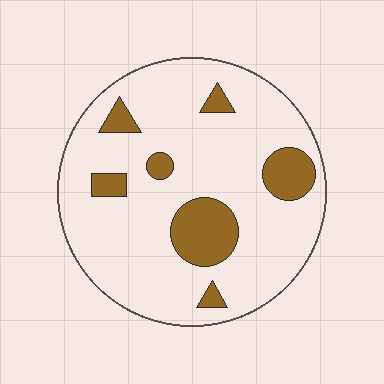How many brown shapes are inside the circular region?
7.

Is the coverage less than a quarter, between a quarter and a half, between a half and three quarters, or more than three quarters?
Less than a quarter.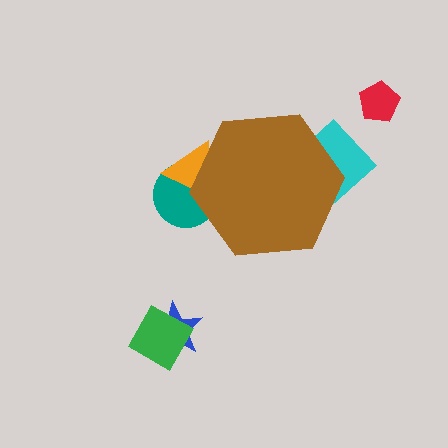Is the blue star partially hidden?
No, the blue star is fully visible.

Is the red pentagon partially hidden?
No, the red pentagon is fully visible.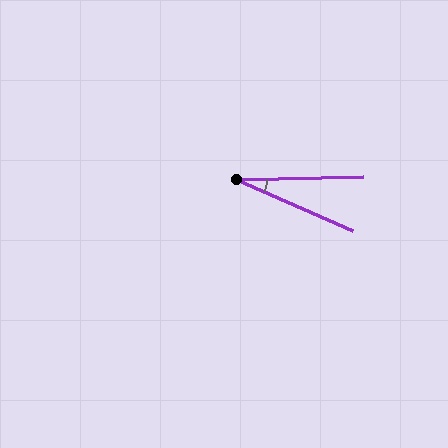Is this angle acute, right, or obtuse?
It is acute.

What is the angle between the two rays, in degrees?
Approximately 25 degrees.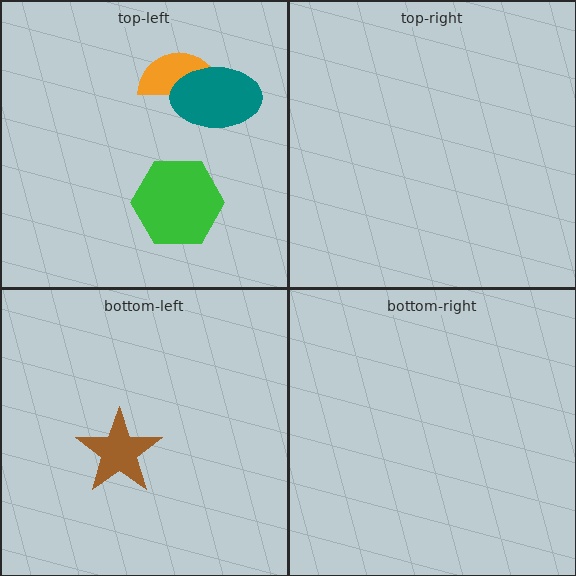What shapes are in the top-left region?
The orange semicircle, the green hexagon, the teal ellipse.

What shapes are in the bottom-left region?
The brown star.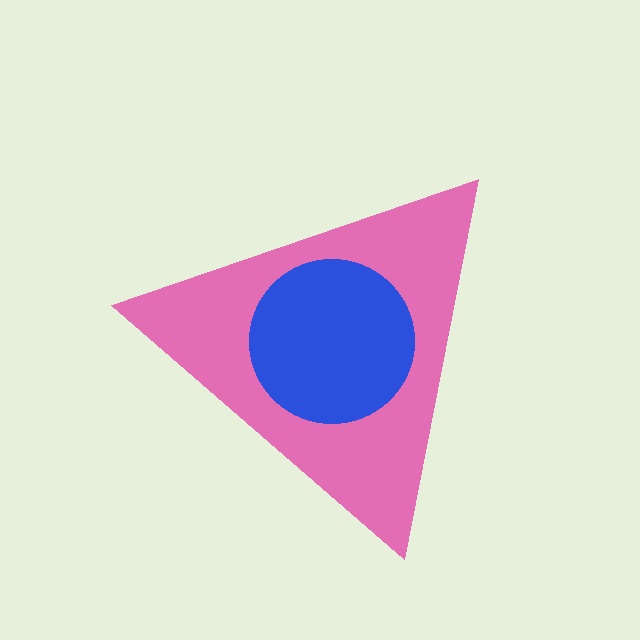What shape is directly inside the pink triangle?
The blue circle.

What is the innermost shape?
The blue circle.